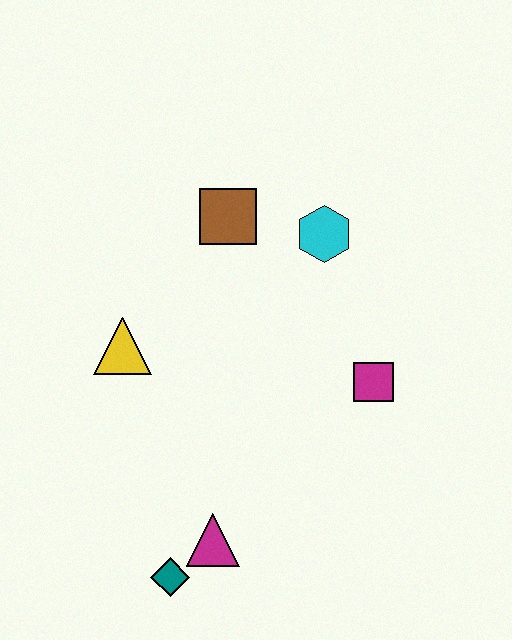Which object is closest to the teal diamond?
The magenta triangle is closest to the teal diamond.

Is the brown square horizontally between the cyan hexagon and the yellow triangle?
Yes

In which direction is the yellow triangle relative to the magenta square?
The yellow triangle is to the left of the magenta square.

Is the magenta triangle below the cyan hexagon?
Yes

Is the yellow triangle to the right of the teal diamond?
No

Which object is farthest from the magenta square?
The teal diamond is farthest from the magenta square.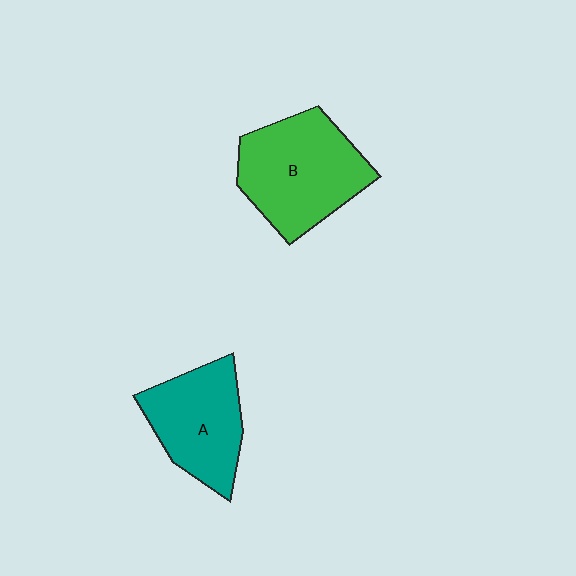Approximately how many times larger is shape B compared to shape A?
Approximately 1.3 times.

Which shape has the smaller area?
Shape A (teal).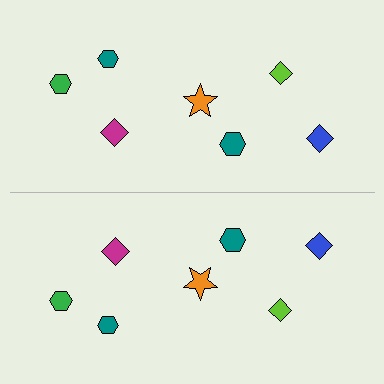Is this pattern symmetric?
Yes, this pattern has bilateral (reflection) symmetry.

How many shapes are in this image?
There are 14 shapes in this image.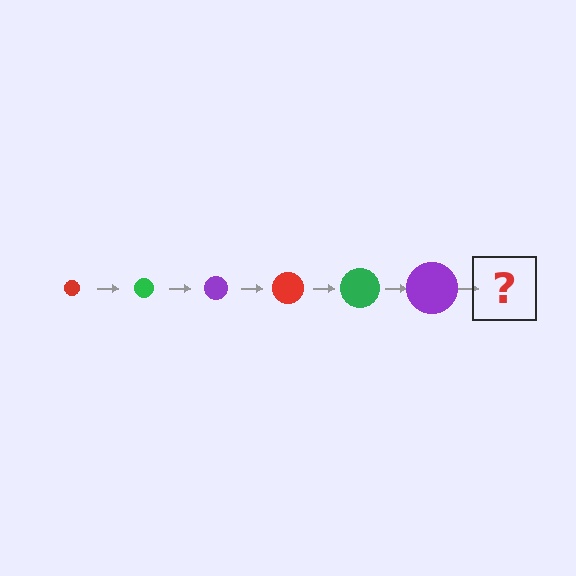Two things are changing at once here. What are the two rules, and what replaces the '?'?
The two rules are that the circle grows larger each step and the color cycles through red, green, and purple. The '?' should be a red circle, larger than the previous one.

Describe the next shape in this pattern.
It should be a red circle, larger than the previous one.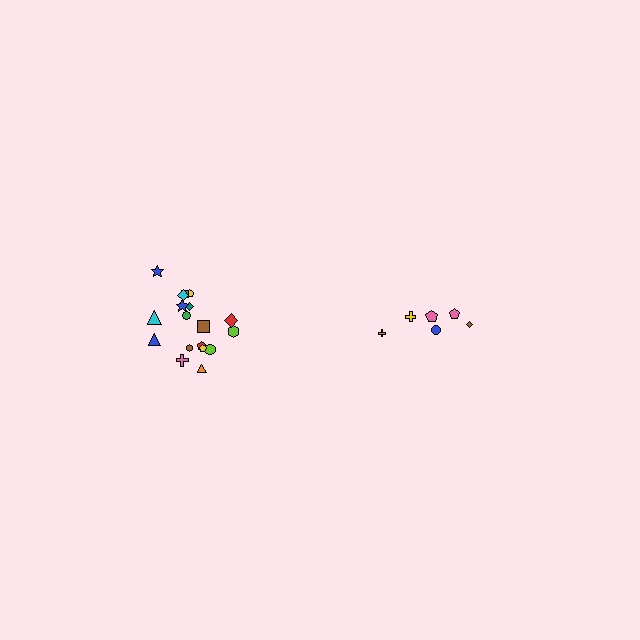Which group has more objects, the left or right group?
The left group.